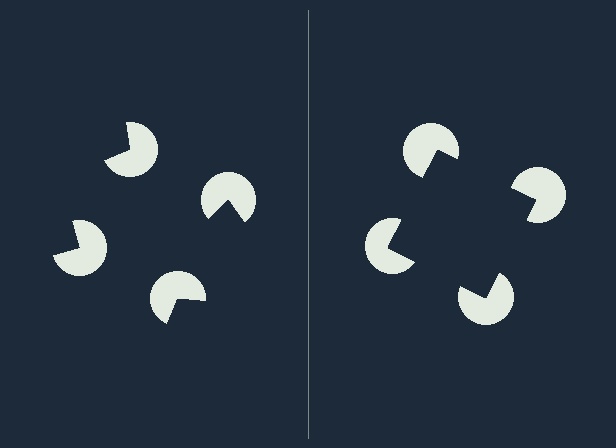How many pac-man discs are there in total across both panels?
8 — 4 on each side.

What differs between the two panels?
The pac-man discs are positioned identically on both sides; only the wedge orientations differ. On the right they align to a square; on the left they are misaligned.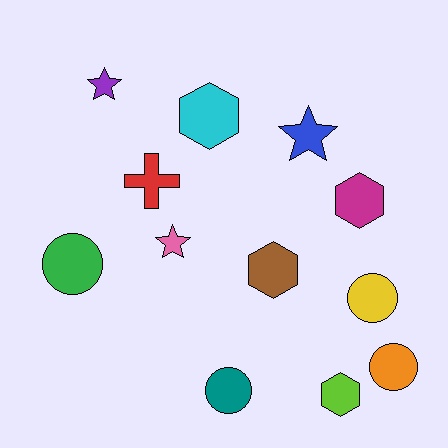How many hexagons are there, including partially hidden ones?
There are 4 hexagons.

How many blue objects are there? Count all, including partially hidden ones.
There is 1 blue object.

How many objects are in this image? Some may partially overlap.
There are 12 objects.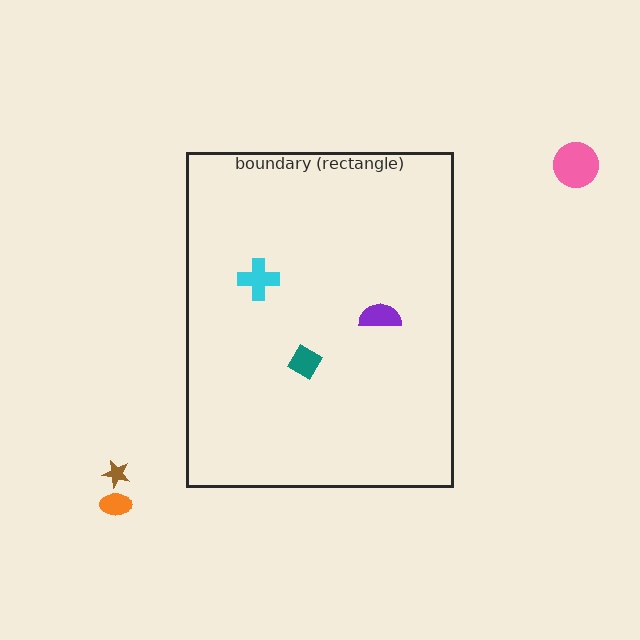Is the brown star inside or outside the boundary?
Outside.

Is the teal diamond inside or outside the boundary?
Inside.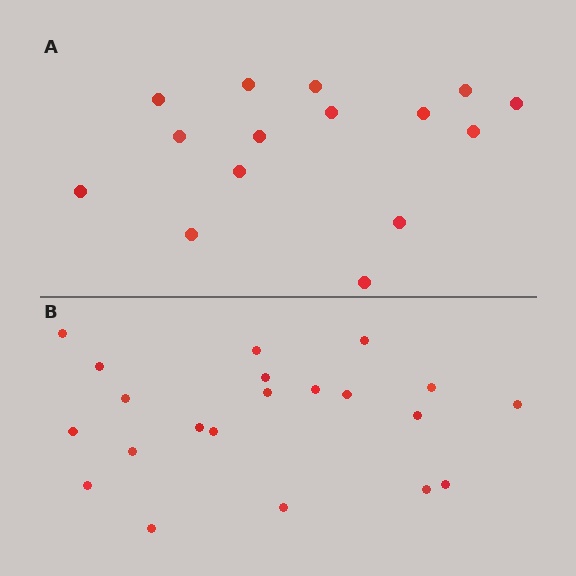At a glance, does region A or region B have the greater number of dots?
Region B (the bottom region) has more dots.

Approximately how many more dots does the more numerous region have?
Region B has about 6 more dots than region A.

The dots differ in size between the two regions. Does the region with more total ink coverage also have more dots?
No. Region A has more total ink coverage because its dots are larger, but region B actually contains more individual dots. Total area can be misleading — the number of items is what matters here.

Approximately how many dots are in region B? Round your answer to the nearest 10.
About 20 dots. (The exact count is 21, which rounds to 20.)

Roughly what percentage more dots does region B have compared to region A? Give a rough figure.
About 40% more.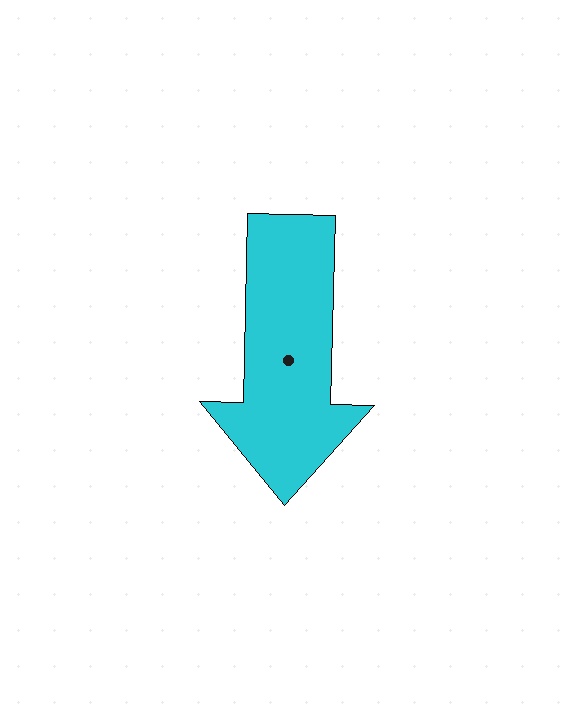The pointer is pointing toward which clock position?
Roughly 6 o'clock.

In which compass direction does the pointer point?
South.